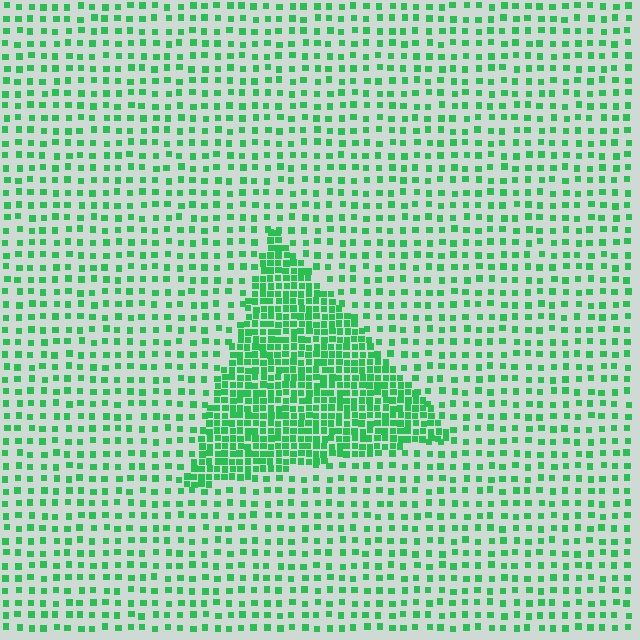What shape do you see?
I see a triangle.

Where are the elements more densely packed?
The elements are more densely packed inside the triangle boundary.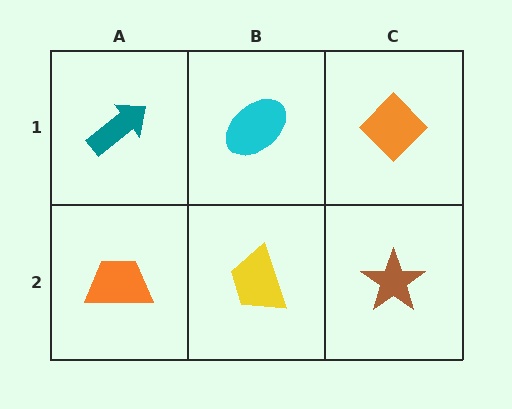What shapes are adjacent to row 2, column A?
A teal arrow (row 1, column A), a yellow trapezoid (row 2, column B).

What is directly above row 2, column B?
A cyan ellipse.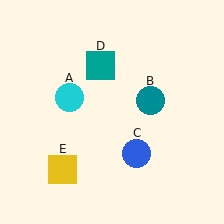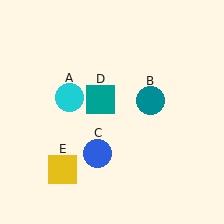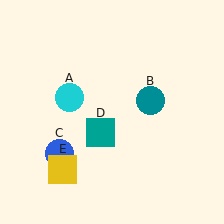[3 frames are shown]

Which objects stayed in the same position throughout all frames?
Cyan circle (object A) and teal circle (object B) and yellow square (object E) remained stationary.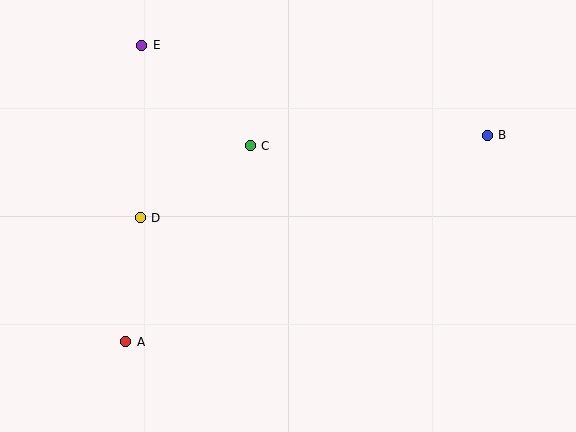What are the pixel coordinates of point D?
Point D is at (140, 218).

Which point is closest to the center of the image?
Point C at (250, 146) is closest to the center.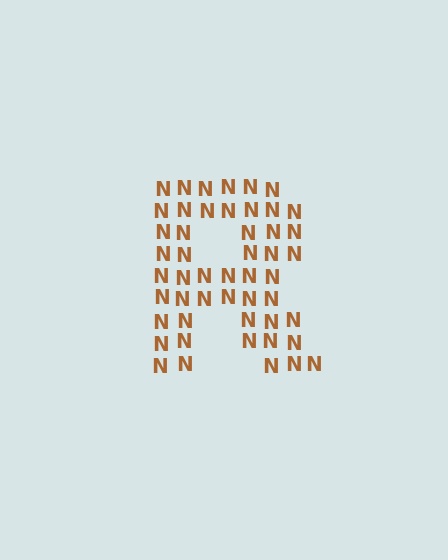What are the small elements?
The small elements are letter N's.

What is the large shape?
The large shape is the letter R.